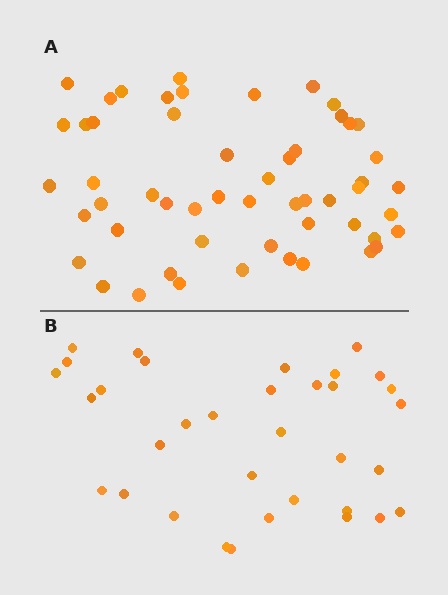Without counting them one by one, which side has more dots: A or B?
Region A (the top region) has more dots.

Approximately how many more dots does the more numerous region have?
Region A has approximately 20 more dots than region B.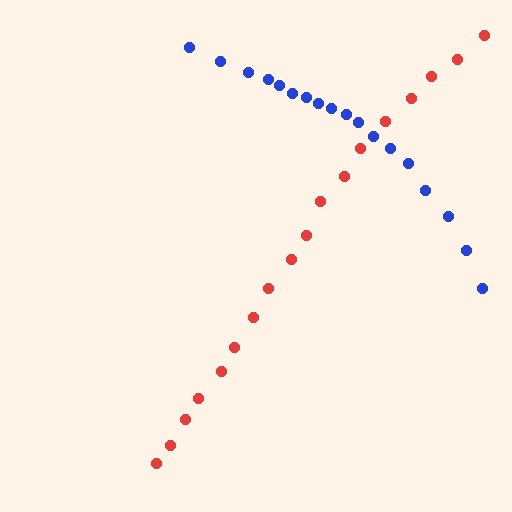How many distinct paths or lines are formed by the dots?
There are 2 distinct paths.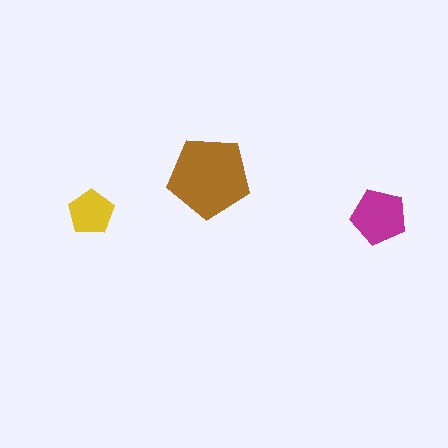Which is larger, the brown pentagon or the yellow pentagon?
The brown one.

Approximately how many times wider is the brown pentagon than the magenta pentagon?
About 1.5 times wider.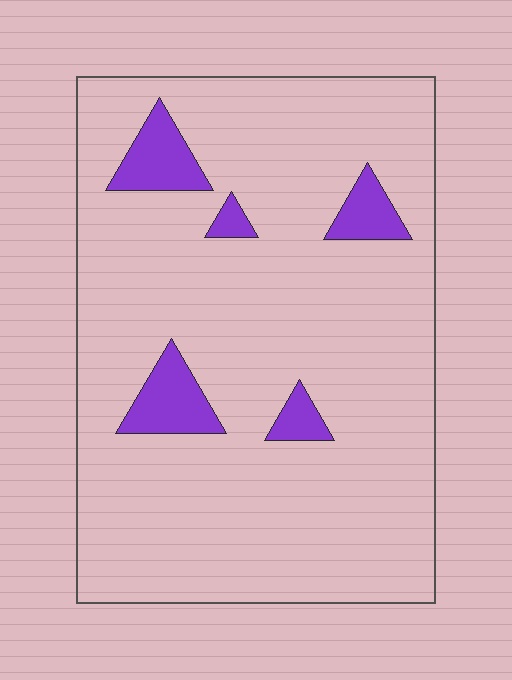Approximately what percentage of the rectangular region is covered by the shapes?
Approximately 10%.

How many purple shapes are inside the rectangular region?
5.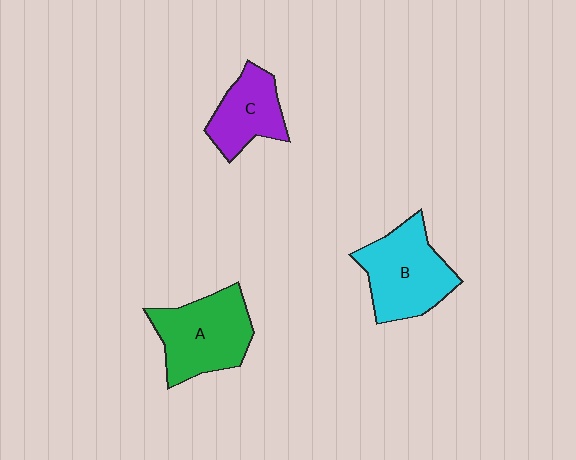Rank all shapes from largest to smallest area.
From largest to smallest: A (green), B (cyan), C (purple).